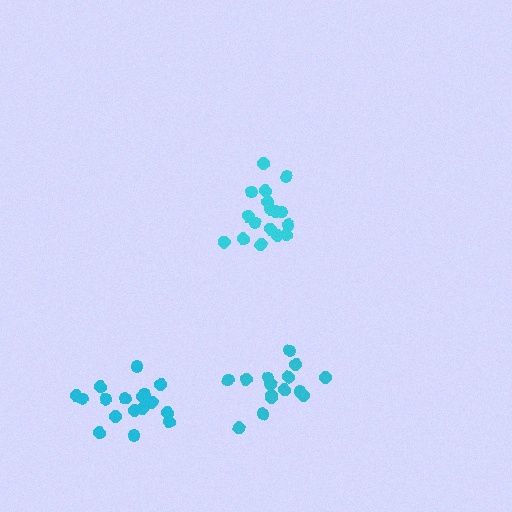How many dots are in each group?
Group 1: 17 dots, Group 2: 15 dots, Group 3: 17 dots (49 total).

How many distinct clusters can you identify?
There are 3 distinct clusters.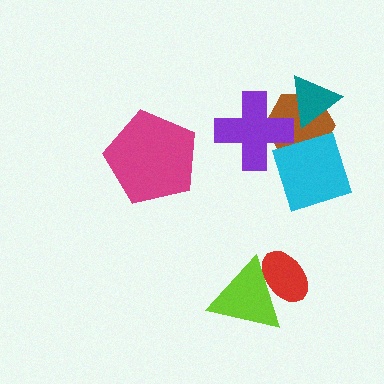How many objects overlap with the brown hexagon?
3 objects overlap with the brown hexagon.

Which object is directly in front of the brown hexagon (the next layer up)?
The purple cross is directly in front of the brown hexagon.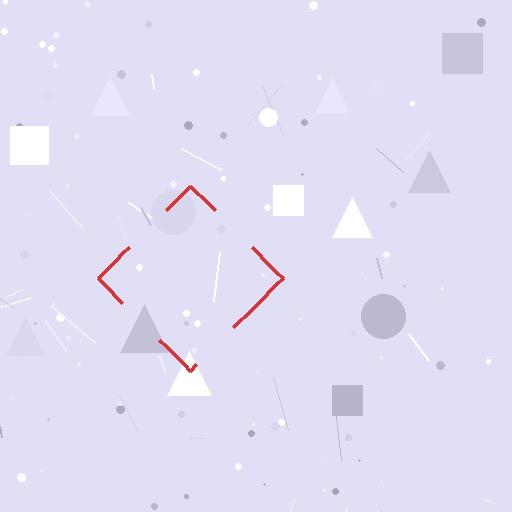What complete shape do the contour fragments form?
The contour fragments form a diamond.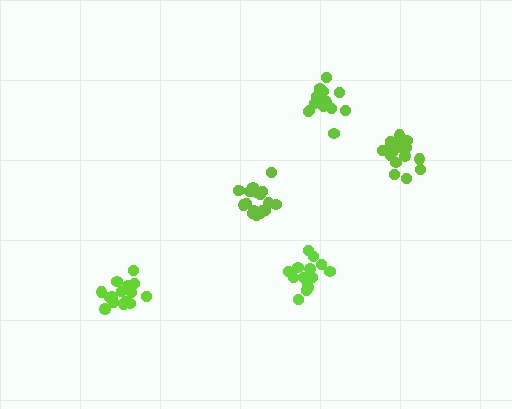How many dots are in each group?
Group 1: 14 dots, Group 2: 19 dots, Group 3: 15 dots, Group 4: 14 dots, Group 5: 19 dots (81 total).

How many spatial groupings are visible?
There are 5 spatial groupings.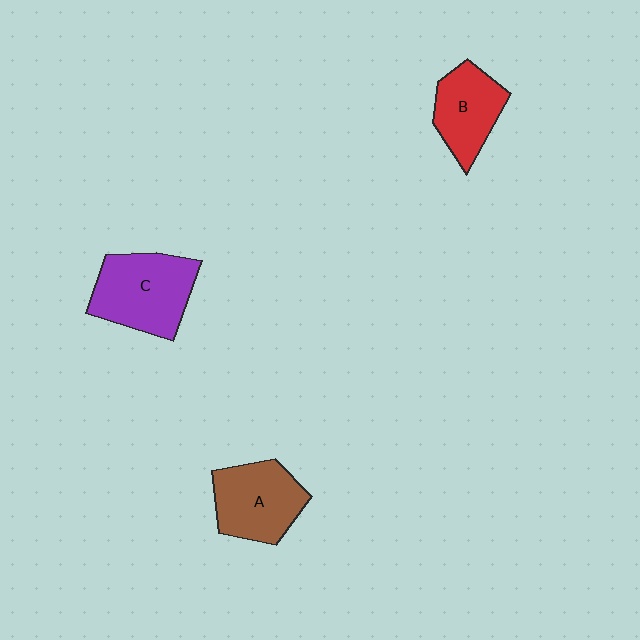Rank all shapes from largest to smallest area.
From largest to smallest: C (purple), A (brown), B (red).